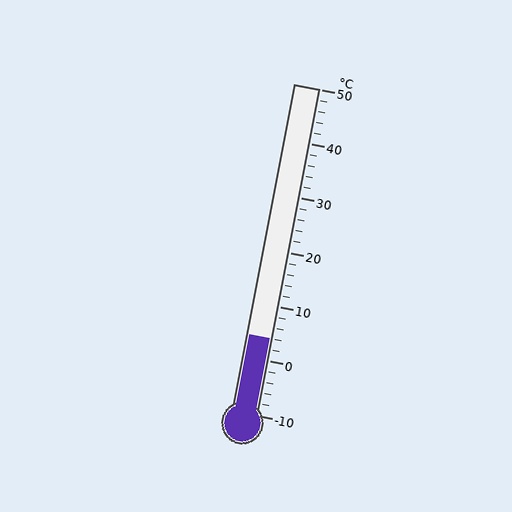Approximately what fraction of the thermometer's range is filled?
The thermometer is filled to approximately 25% of its range.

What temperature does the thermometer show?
The thermometer shows approximately 4°C.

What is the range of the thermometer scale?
The thermometer scale ranges from -10°C to 50°C.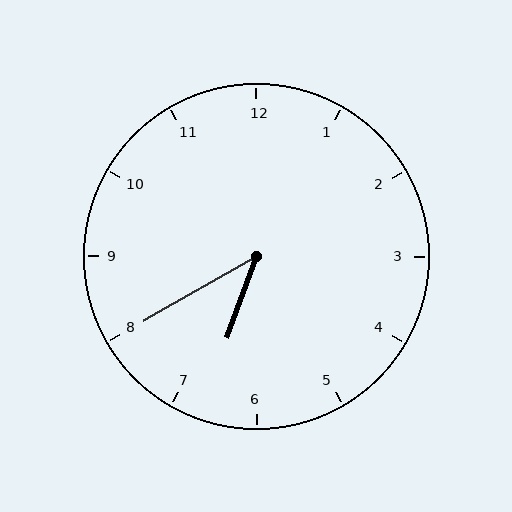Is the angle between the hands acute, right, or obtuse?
It is acute.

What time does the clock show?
6:40.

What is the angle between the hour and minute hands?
Approximately 40 degrees.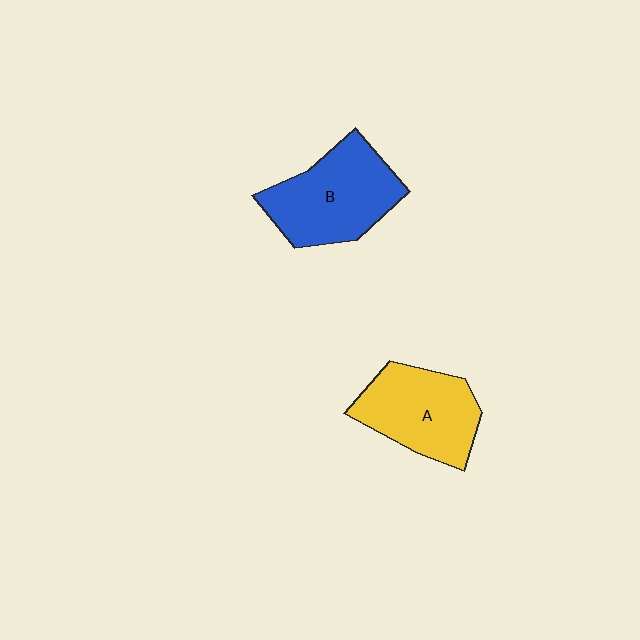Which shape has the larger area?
Shape B (blue).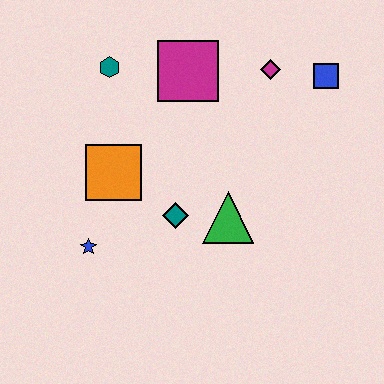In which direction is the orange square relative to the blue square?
The orange square is to the left of the blue square.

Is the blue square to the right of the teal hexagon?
Yes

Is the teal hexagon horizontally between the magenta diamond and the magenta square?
No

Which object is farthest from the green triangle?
The teal hexagon is farthest from the green triangle.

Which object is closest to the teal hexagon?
The magenta square is closest to the teal hexagon.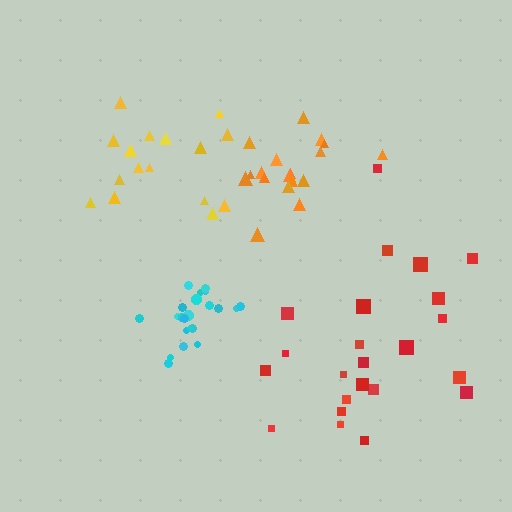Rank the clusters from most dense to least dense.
cyan, orange, yellow, red.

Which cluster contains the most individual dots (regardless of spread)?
Red (23).